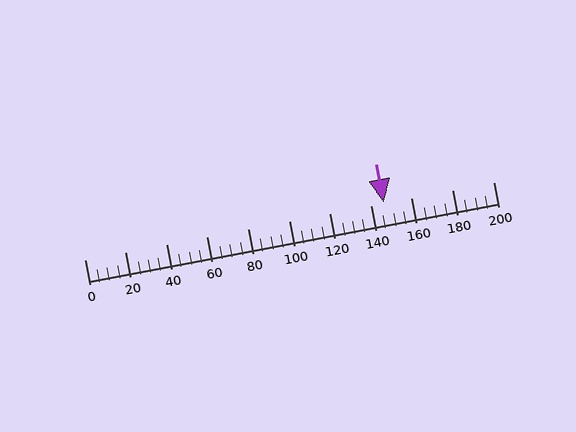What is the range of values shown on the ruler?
The ruler shows values from 0 to 200.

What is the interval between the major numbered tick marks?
The major tick marks are spaced 20 units apart.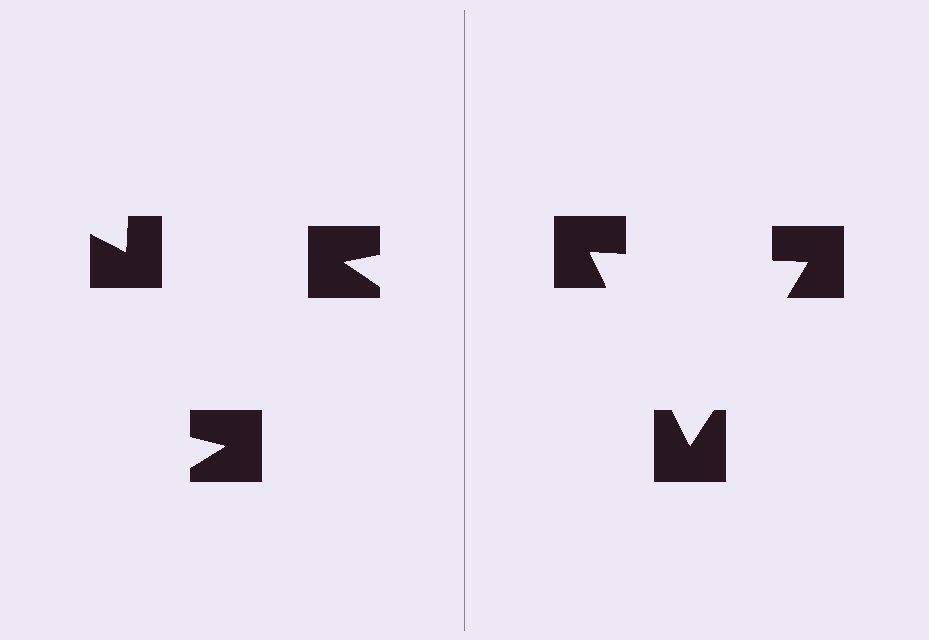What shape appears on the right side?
An illusory triangle.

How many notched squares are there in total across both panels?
6 — 3 on each side.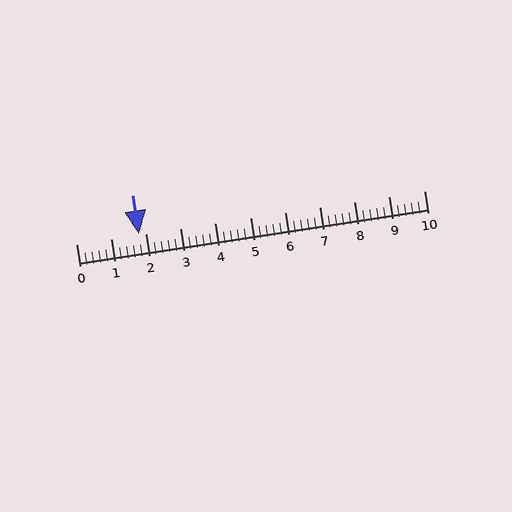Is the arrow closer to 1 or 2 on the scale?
The arrow is closer to 2.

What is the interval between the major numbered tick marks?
The major tick marks are spaced 1 units apart.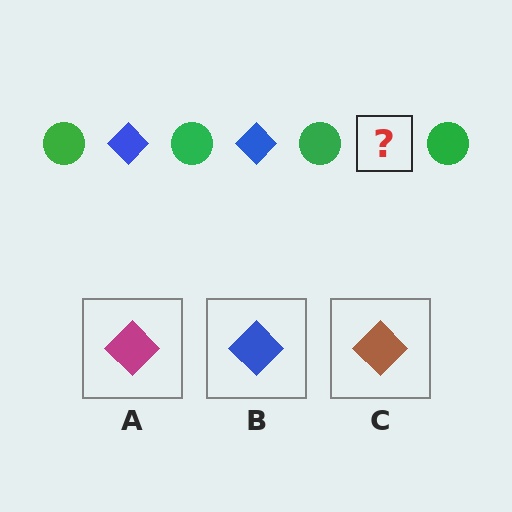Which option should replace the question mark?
Option B.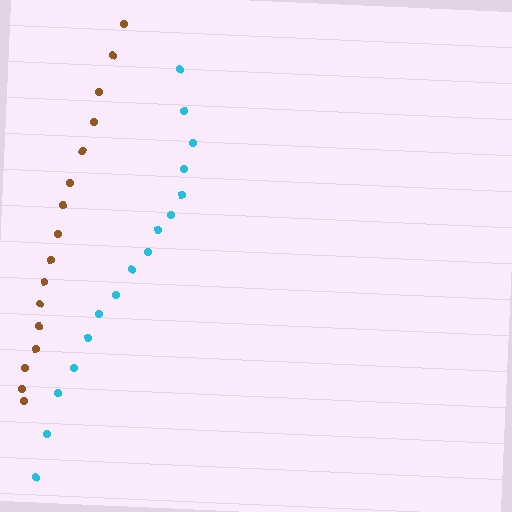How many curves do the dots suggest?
There are 2 distinct paths.